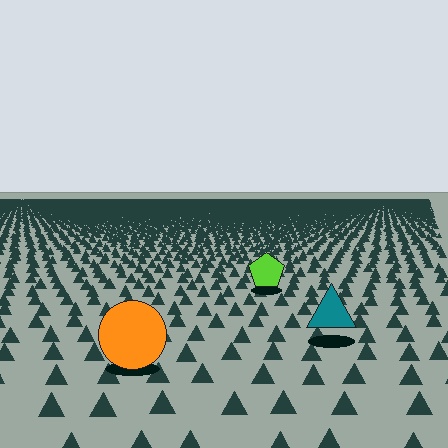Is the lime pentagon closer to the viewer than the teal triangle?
No. The teal triangle is closer — you can tell from the texture gradient: the ground texture is coarser near it.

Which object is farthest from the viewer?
The lime pentagon is farthest from the viewer. It appears smaller and the ground texture around it is denser.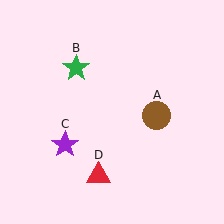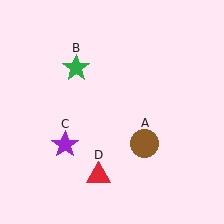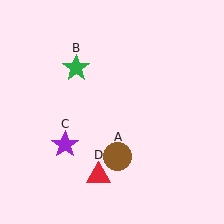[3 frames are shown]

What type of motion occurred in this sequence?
The brown circle (object A) rotated clockwise around the center of the scene.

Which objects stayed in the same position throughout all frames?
Green star (object B) and purple star (object C) and red triangle (object D) remained stationary.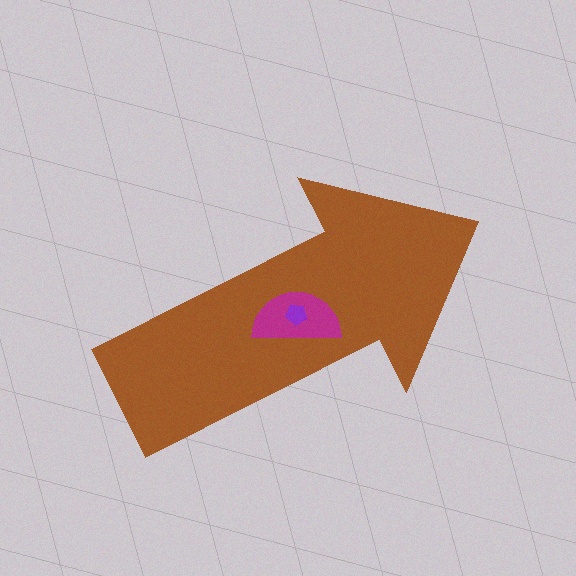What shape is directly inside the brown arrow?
The magenta semicircle.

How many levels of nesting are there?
3.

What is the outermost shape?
The brown arrow.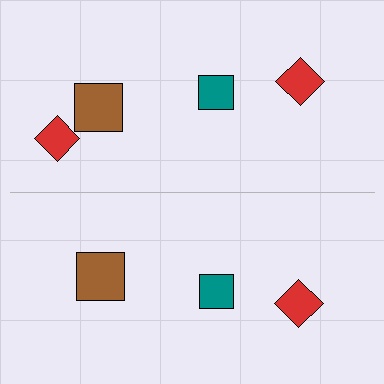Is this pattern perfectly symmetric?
No, the pattern is not perfectly symmetric. A red diamond is missing from the bottom side.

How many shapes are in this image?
There are 7 shapes in this image.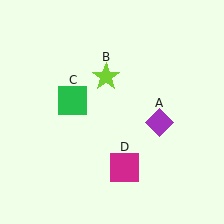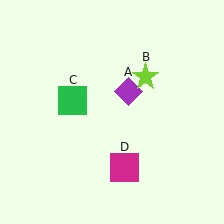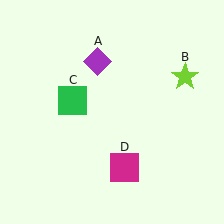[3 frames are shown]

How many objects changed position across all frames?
2 objects changed position: purple diamond (object A), lime star (object B).